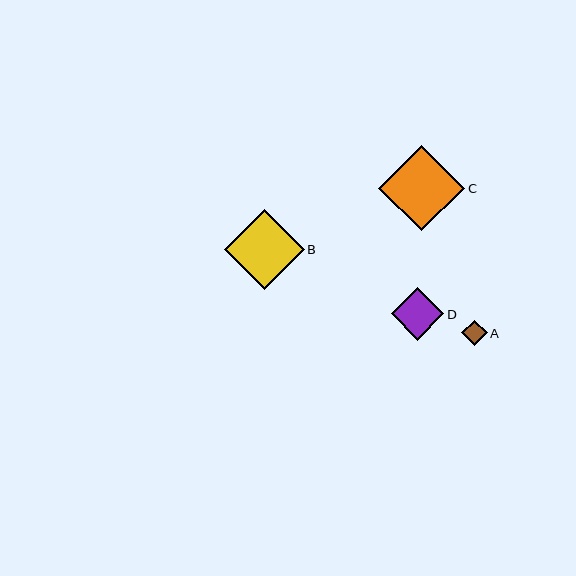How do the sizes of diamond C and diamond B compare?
Diamond C and diamond B are approximately the same size.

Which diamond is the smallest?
Diamond A is the smallest with a size of approximately 26 pixels.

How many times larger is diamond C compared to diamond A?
Diamond C is approximately 3.3 times the size of diamond A.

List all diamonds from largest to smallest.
From largest to smallest: C, B, D, A.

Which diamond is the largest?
Diamond C is the largest with a size of approximately 86 pixels.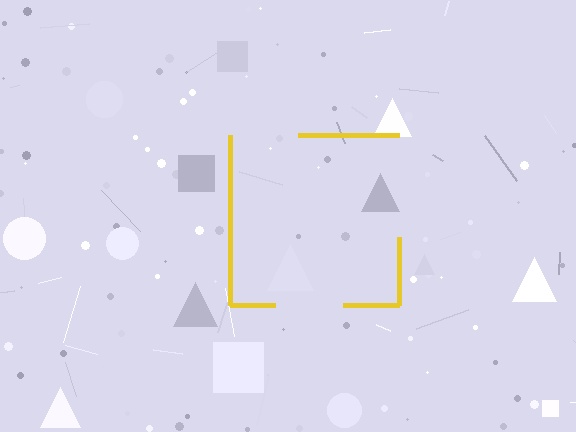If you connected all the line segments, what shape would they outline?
They would outline a square.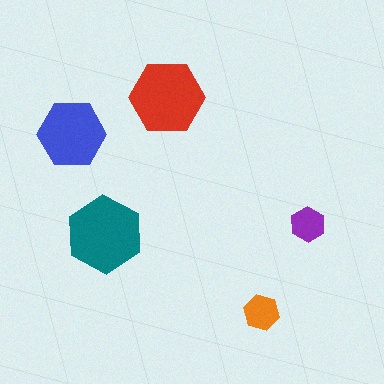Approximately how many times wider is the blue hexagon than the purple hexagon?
About 2 times wider.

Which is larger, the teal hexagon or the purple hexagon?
The teal one.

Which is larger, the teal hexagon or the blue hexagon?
The teal one.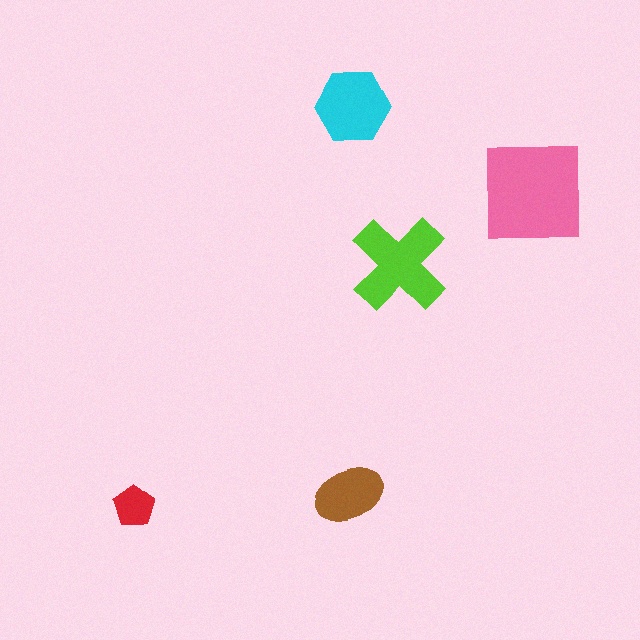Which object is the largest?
The pink square.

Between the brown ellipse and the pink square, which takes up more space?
The pink square.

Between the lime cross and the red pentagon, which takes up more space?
The lime cross.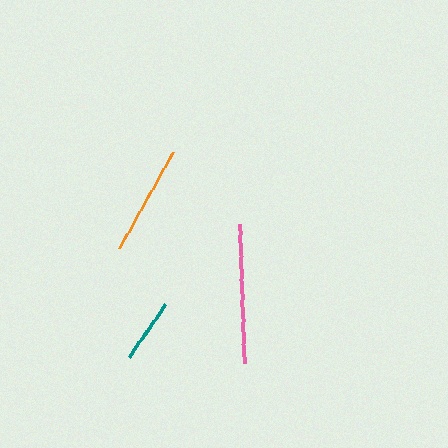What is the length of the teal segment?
The teal segment is approximately 64 pixels long.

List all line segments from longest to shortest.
From longest to shortest: pink, orange, teal.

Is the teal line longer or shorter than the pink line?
The pink line is longer than the teal line.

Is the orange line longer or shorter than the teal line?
The orange line is longer than the teal line.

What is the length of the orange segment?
The orange segment is approximately 111 pixels long.